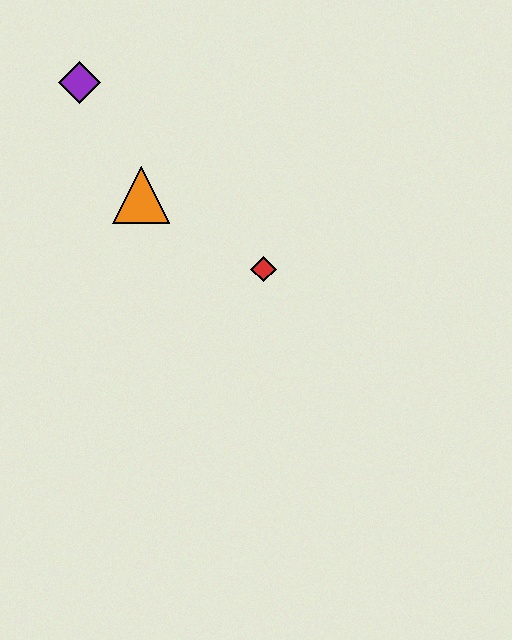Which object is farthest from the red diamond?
The purple diamond is farthest from the red diamond.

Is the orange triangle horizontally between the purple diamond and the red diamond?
Yes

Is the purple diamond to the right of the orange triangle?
No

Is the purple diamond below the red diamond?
No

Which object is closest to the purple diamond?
The orange triangle is closest to the purple diamond.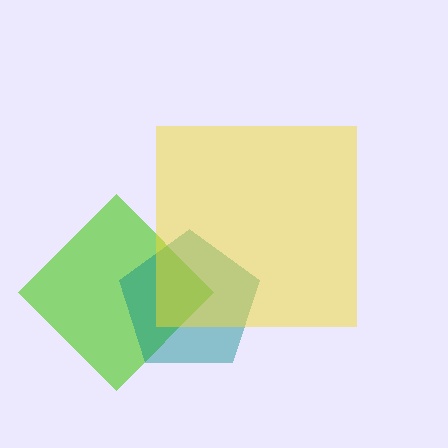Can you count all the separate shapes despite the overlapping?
Yes, there are 3 separate shapes.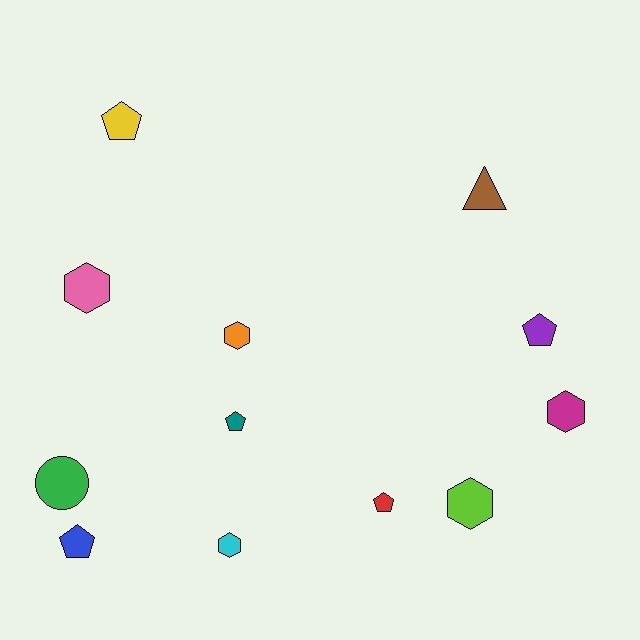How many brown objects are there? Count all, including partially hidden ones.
There is 1 brown object.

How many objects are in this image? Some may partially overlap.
There are 12 objects.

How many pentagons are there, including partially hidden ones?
There are 5 pentagons.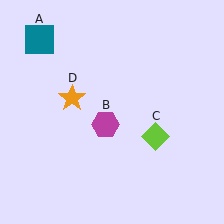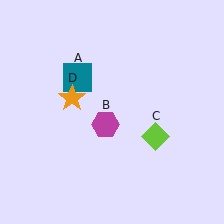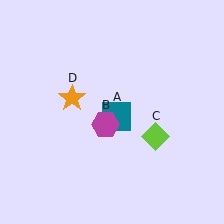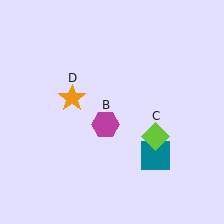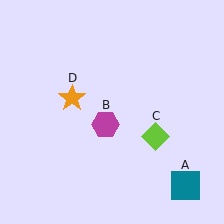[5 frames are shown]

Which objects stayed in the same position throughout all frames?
Magenta hexagon (object B) and lime diamond (object C) and orange star (object D) remained stationary.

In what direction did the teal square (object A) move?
The teal square (object A) moved down and to the right.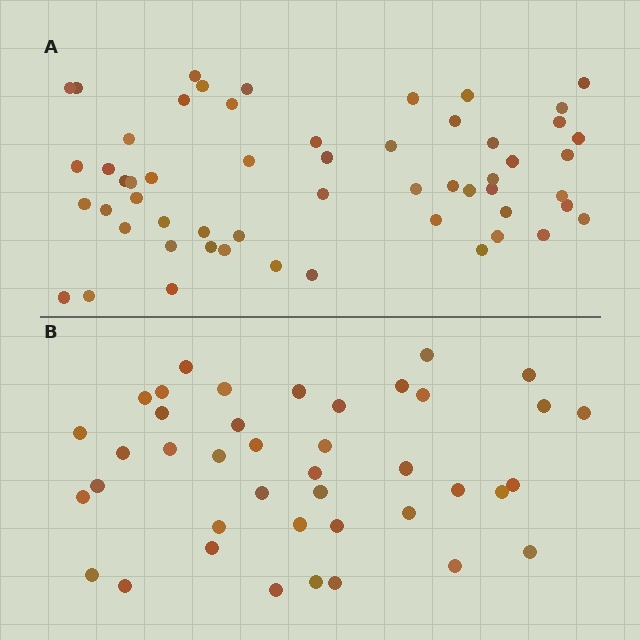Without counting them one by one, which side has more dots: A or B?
Region A (the top region) has more dots.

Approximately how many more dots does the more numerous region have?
Region A has approximately 15 more dots than region B.